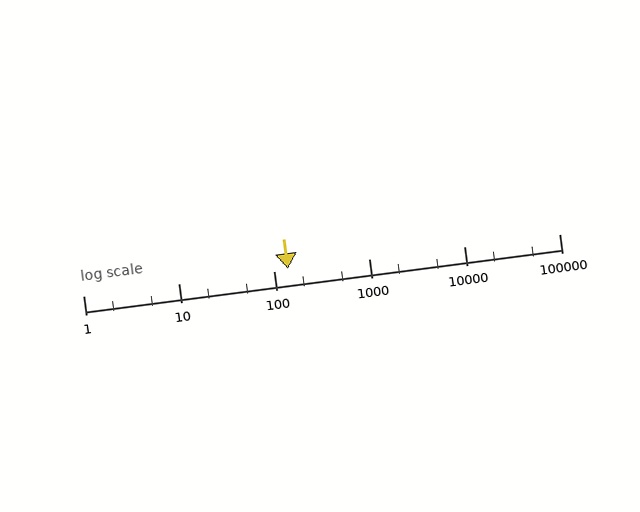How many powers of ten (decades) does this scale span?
The scale spans 5 decades, from 1 to 100000.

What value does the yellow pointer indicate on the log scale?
The pointer indicates approximately 140.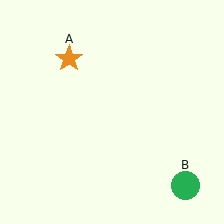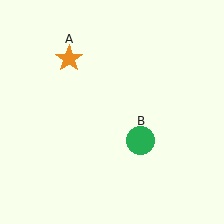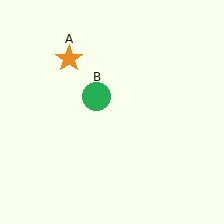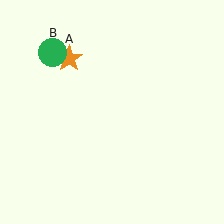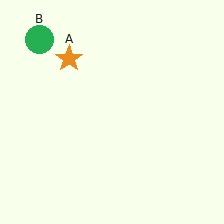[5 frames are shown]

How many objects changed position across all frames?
1 object changed position: green circle (object B).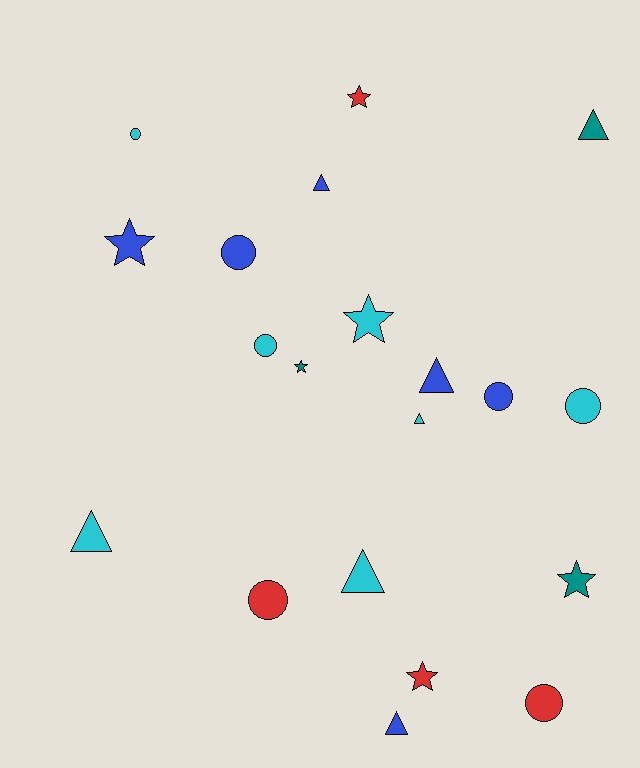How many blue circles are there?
There are 2 blue circles.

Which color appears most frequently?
Cyan, with 7 objects.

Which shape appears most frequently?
Triangle, with 7 objects.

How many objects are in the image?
There are 20 objects.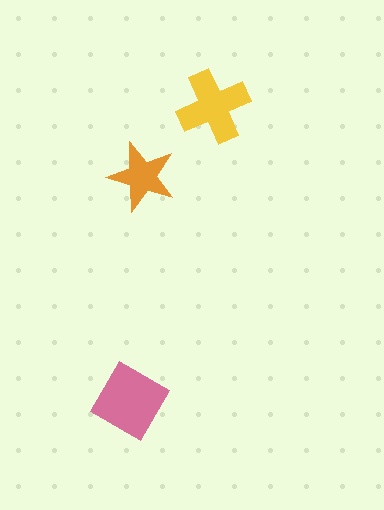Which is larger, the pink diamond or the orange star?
The pink diamond.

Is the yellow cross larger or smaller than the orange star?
Larger.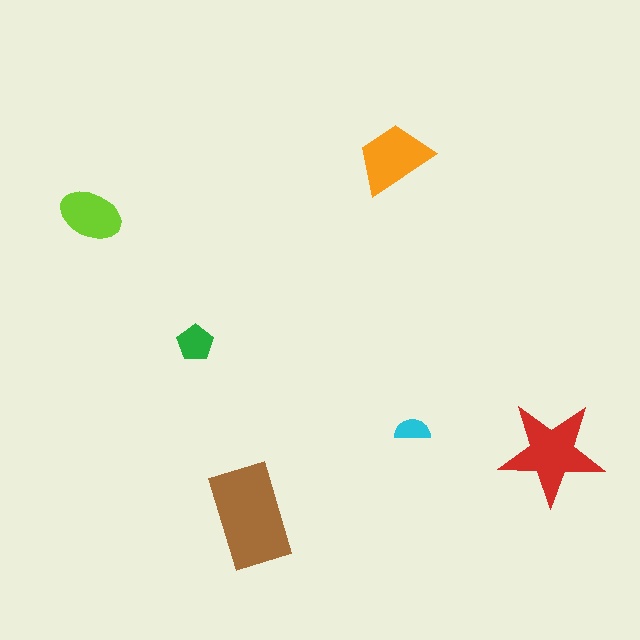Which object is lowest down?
The brown rectangle is bottommost.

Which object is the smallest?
The cyan semicircle.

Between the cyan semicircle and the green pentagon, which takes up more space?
The green pentagon.